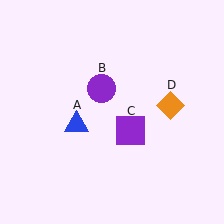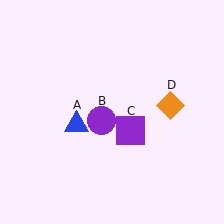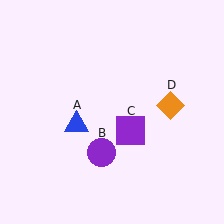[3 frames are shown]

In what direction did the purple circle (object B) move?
The purple circle (object B) moved down.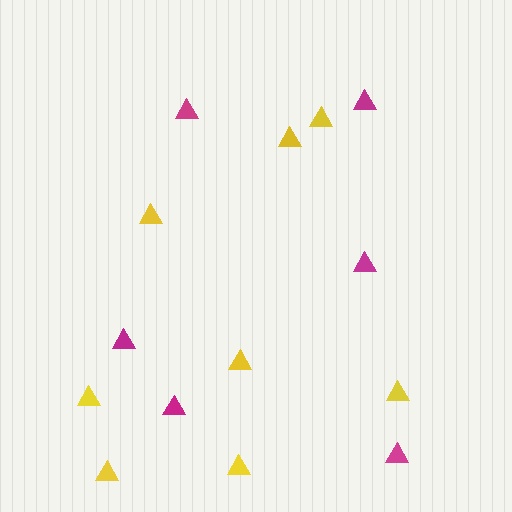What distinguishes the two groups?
There are 2 groups: one group of magenta triangles (6) and one group of yellow triangles (8).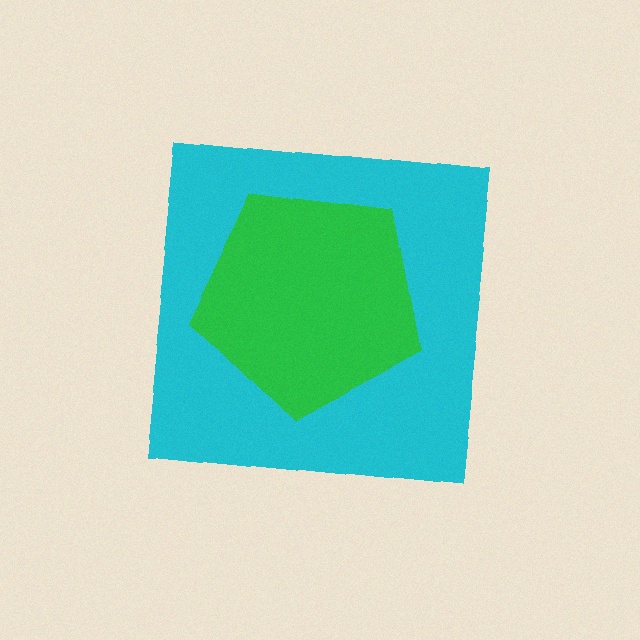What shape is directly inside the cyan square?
The green pentagon.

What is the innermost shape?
The green pentagon.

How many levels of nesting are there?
2.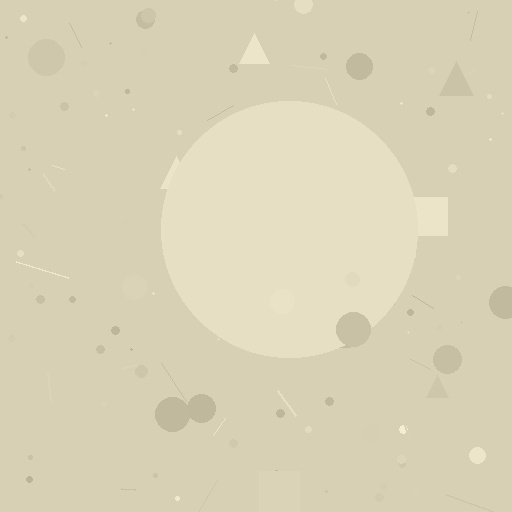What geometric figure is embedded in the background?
A circle is embedded in the background.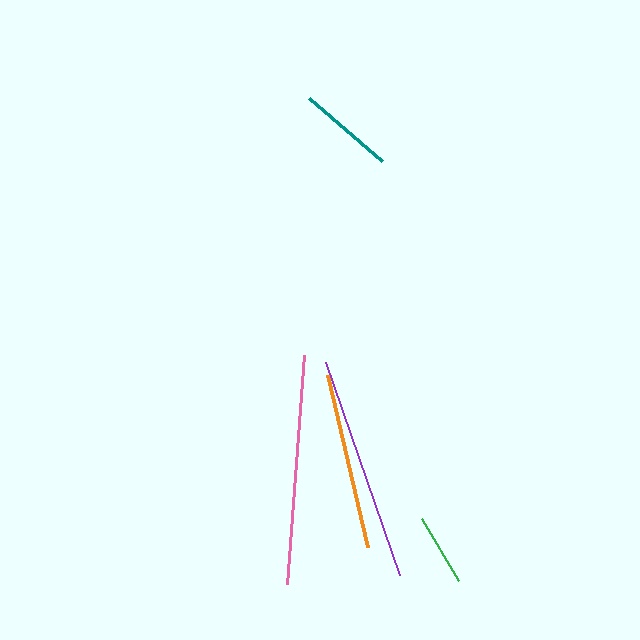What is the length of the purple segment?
The purple segment is approximately 225 pixels long.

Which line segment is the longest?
The pink line is the longest at approximately 229 pixels.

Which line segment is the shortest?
The green line is the shortest at approximately 73 pixels.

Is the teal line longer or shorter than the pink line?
The pink line is longer than the teal line.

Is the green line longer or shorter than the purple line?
The purple line is longer than the green line.